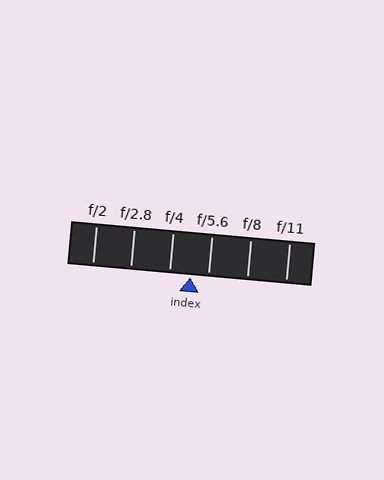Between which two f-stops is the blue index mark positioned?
The index mark is between f/4 and f/5.6.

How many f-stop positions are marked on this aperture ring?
There are 6 f-stop positions marked.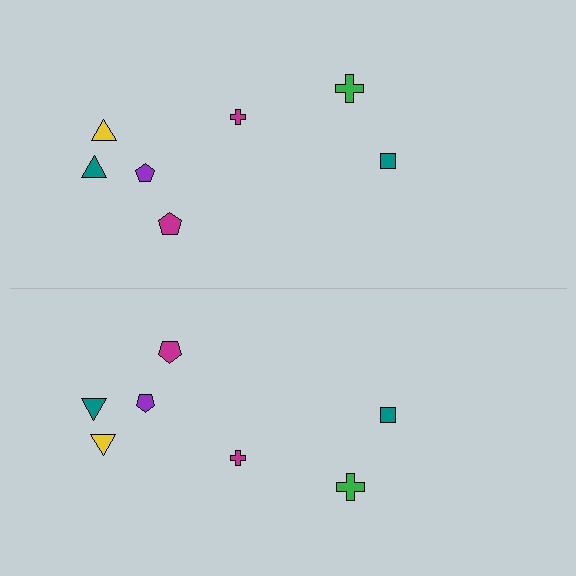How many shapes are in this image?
There are 14 shapes in this image.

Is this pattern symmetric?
Yes, this pattern has bilateral (reflection) symmetry.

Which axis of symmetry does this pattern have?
The pattern has a horizontal axis of symmetry running through the center of the image.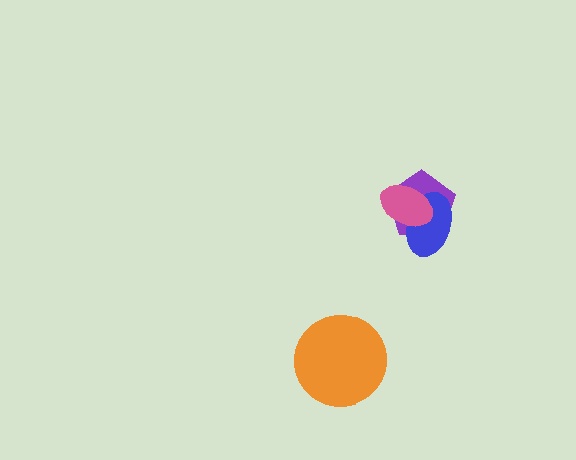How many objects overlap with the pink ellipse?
2 objects overlap with the pink ellipse.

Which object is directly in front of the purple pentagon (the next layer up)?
The blue ellipse is directly in front of the purple pentagon.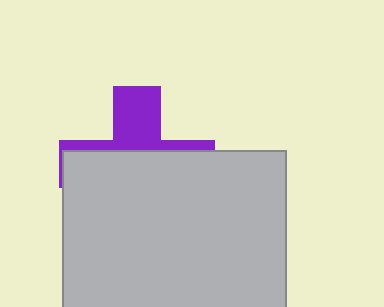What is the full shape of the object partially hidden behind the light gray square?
The partially hidden object is a purple cross.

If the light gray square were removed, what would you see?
You would see the complete purple cross.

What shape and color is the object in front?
The object in front is a light gray square.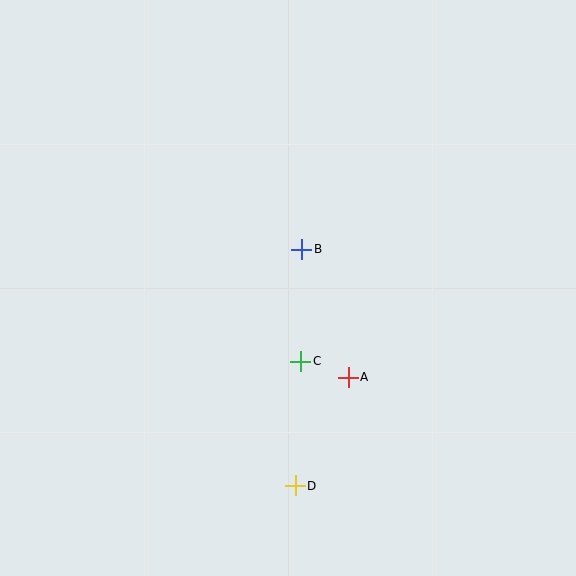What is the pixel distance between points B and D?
The distance between B and D is 237 pixels.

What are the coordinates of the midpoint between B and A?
The midpoint between B and A is at (325, 313).